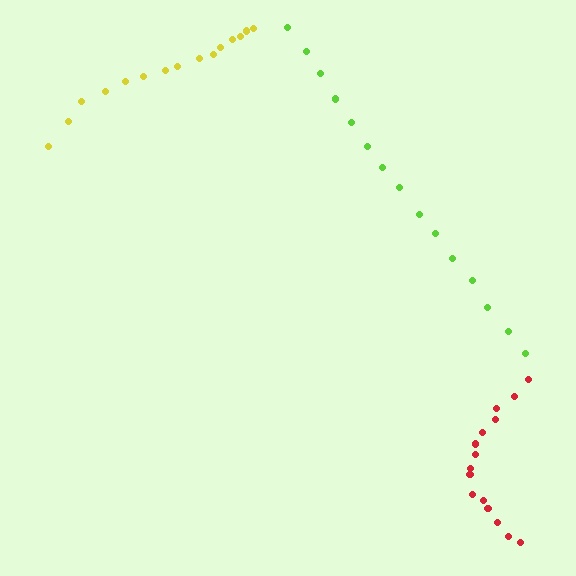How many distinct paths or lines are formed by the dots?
There are 3 distinct paths.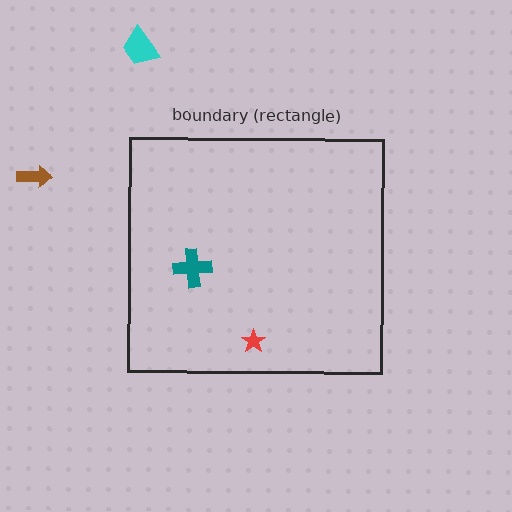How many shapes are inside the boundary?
2 inside, 2 outside.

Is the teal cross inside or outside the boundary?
Inside.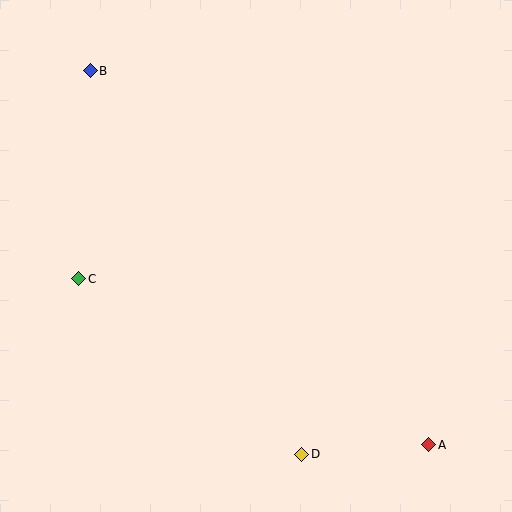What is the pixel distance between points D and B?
The distance between D and B is 438 pixels.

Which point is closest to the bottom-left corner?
Point C is closest to the bottom-left corner.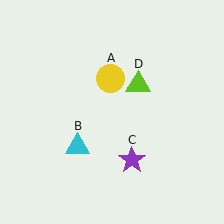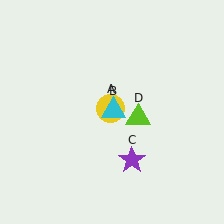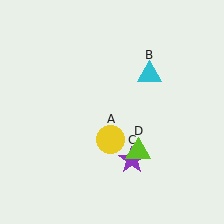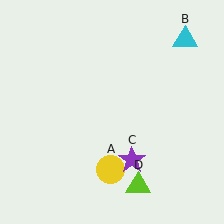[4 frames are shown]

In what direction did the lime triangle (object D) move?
The lime triangle (object D) moved down.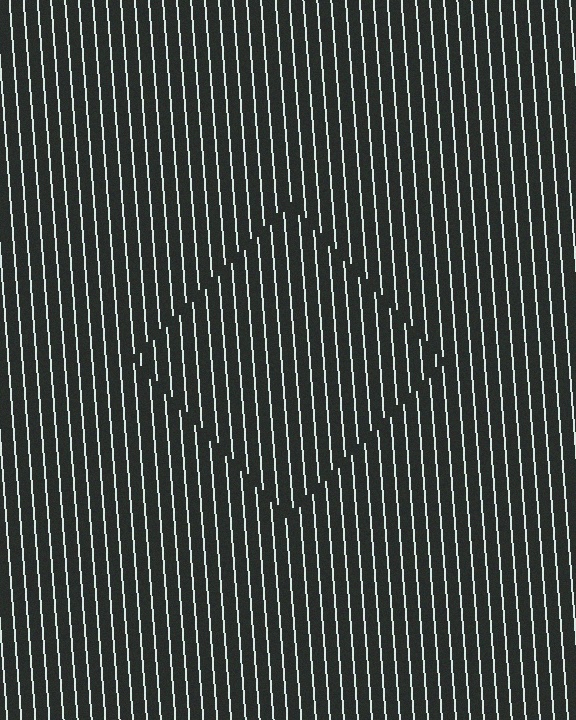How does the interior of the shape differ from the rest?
The interior of the shape contains the same grating, shifted by half a period — the contour is defined by the phase discontinuity where line-ends from the inner and outer gratings abut.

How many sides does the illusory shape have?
4 sides — the line-ends trace a square.